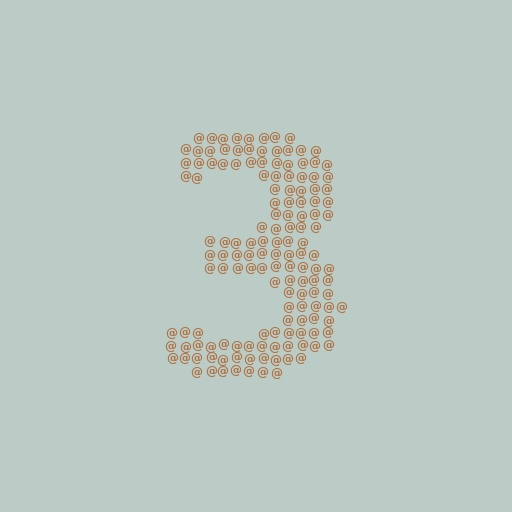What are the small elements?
The small elements are at signs.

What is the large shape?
The large shape is the digit 3.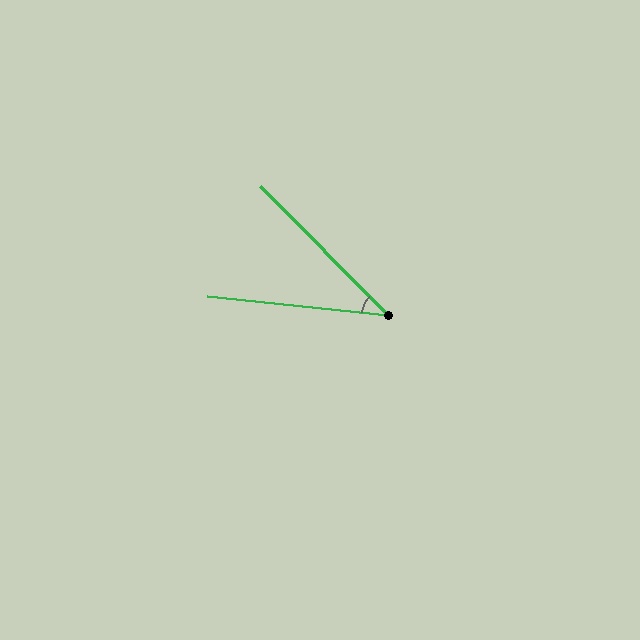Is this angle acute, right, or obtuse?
It is acute.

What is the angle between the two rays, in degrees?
Approximately 39 degrees.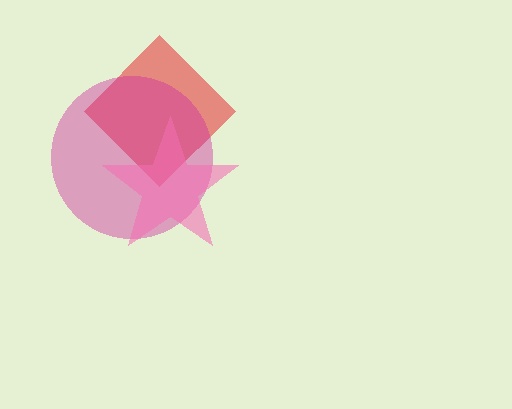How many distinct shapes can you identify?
There are 3 distinct shapes: a red diamond, a magenta circle, a pink star.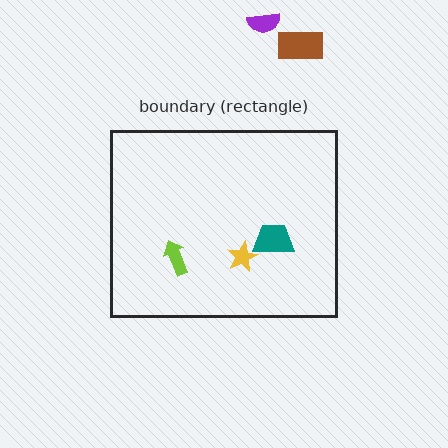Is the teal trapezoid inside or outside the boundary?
Inside.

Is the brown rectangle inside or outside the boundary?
Outside.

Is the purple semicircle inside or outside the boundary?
Outside.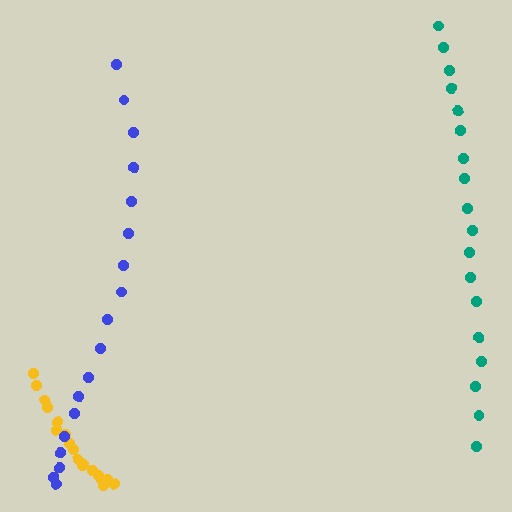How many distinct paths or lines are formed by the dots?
There are 3 distinct paths.